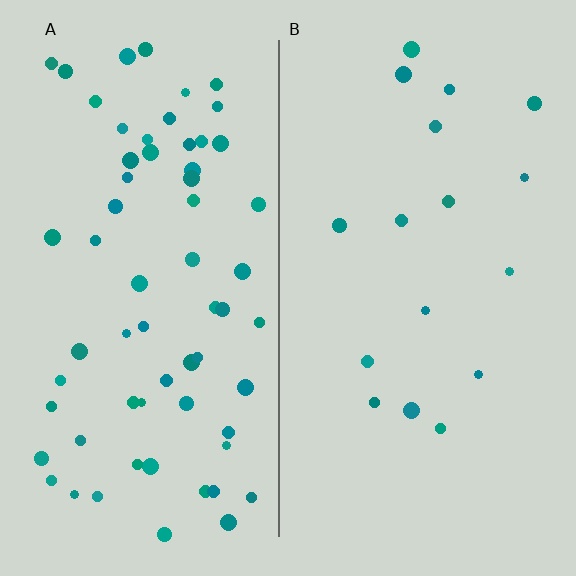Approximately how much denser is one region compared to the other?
Approximately 3.8× — region A over region B.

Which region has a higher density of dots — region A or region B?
A (the left).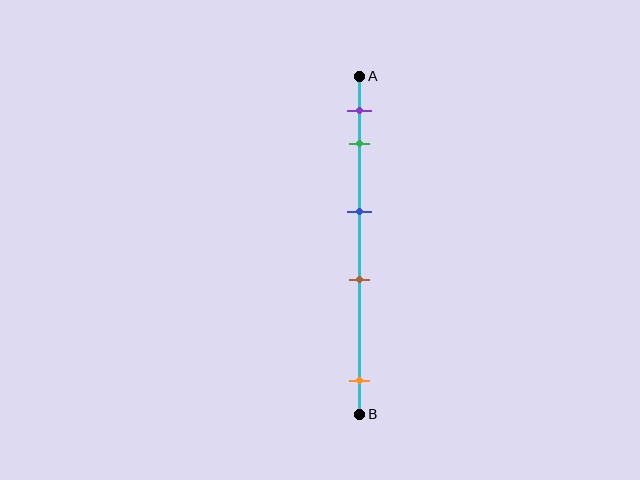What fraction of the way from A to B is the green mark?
The green mark is approximately 20% (0.2) of the way from A to B.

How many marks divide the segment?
There are 5 marks dividing the segment.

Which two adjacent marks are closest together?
The purple and green marks are the closest adjacent pair.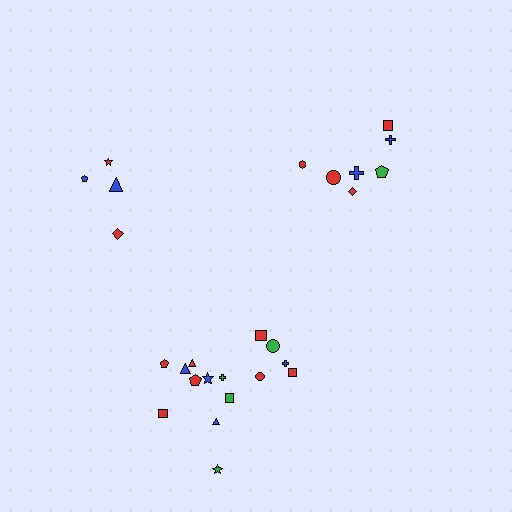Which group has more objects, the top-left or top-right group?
The top-right group.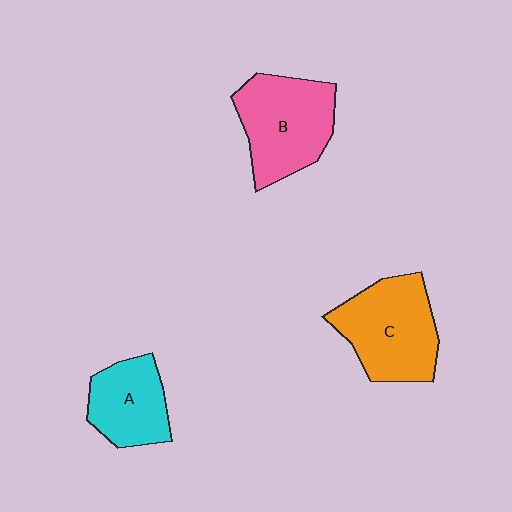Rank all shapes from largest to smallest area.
From largest to smallest: C (orange), B (pink), A (cyan).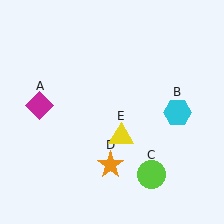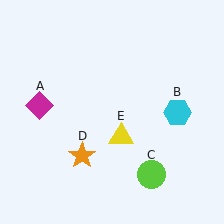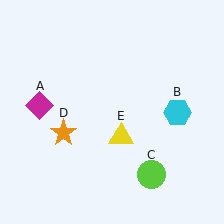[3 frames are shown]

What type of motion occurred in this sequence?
The orange star (object D) rotated clockwise around the center of the scene.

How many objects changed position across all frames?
1 object changed position: orange star (object D).